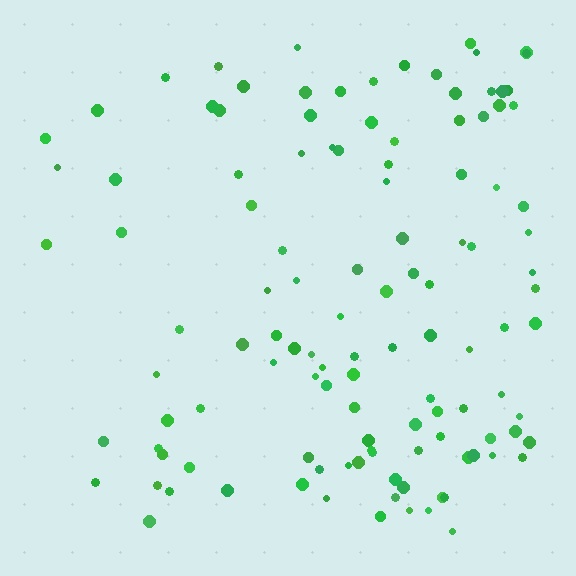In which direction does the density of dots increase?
From left to right, with the right side densest.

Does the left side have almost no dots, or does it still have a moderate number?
Still a moderate number, just noticeably fewer than the right.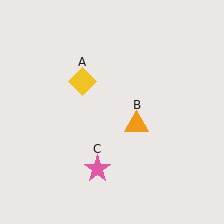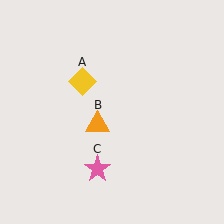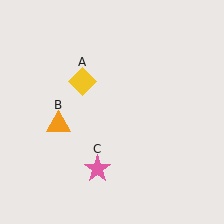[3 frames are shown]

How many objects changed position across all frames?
1 object changed position: orange triangle (object B).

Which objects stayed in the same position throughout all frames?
Yellow diamond (object A) and pink star (object C) remained stationary.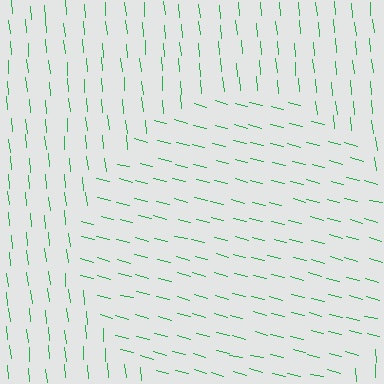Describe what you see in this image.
The image is filled with small green line segments. A circle region in the image has lines oriented differently from the surrounding lines, creating a visible texture boundary.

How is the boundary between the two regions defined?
The boundary is defined purely by a change in line orientation (approximately 70 degrees difference). All lines are the same color and thickness.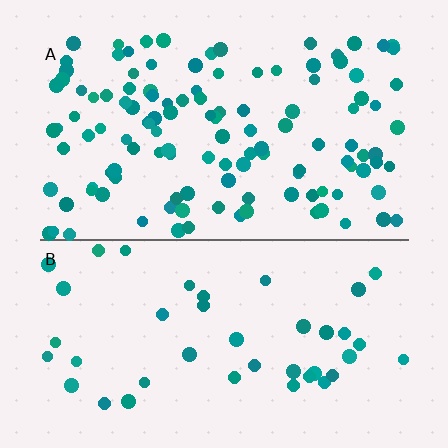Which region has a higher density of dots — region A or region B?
A (the top).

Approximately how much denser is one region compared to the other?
Approximately 2.9× — region A over region B.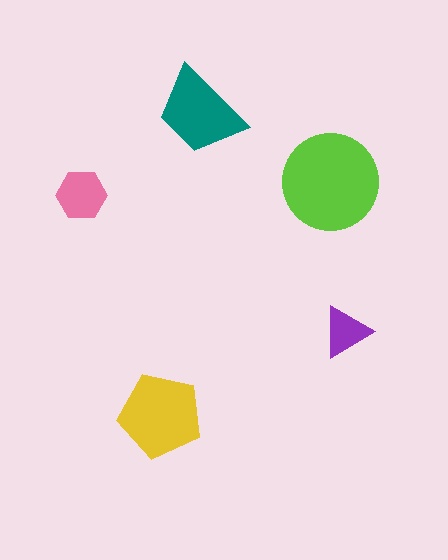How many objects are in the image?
There are 5 objects in the image.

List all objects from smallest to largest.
The purple triangle, the pink hexagon, the teal trapezoid, the yellow pentagon, the lime circle.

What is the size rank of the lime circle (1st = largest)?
1st.